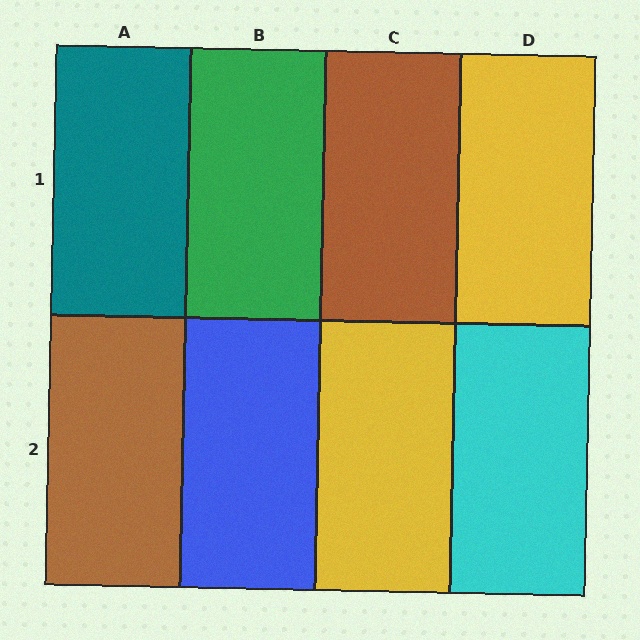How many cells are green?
1 cell is green.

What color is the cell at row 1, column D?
Yellow.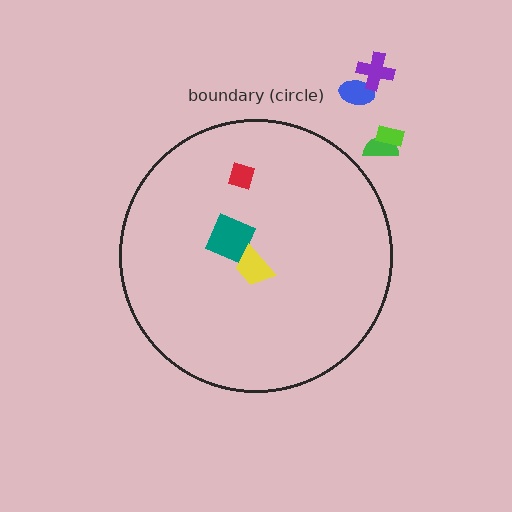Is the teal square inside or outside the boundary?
Inside.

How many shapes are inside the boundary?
3 inside, 4 outside.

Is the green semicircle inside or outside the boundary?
Outside.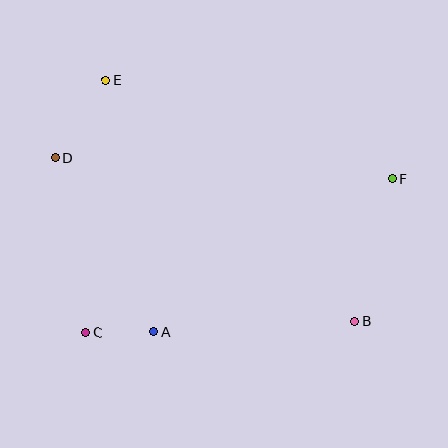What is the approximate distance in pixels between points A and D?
The distance between A and D is approximately 200 pixels.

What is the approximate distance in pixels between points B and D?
The distance between B and D is approximately 341 pixels.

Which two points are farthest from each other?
Points B and E are farthest from each other.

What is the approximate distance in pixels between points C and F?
The distance between C and F is approximately 343 pixels.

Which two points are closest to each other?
Points A and C are closest to each other.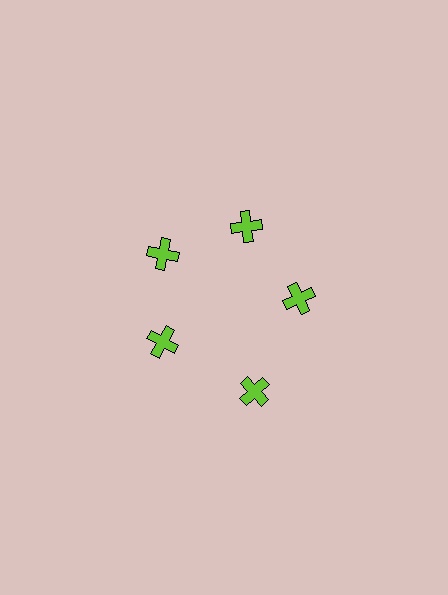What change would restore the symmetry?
The symmetry would be restored by moving it inward, back onto the ring so that all 5 crosses sit at equal angles and equal distance from the center.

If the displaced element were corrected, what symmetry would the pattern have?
It would have 5-fold rotational symmetry — the pattern would map onto itself every 72 degrees.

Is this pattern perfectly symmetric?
No. The 5 lime crosses are arranged in a ring, but one element near the 5 o'clock position is pushed outward from the center, breaking the 5-fold rotational symmetry.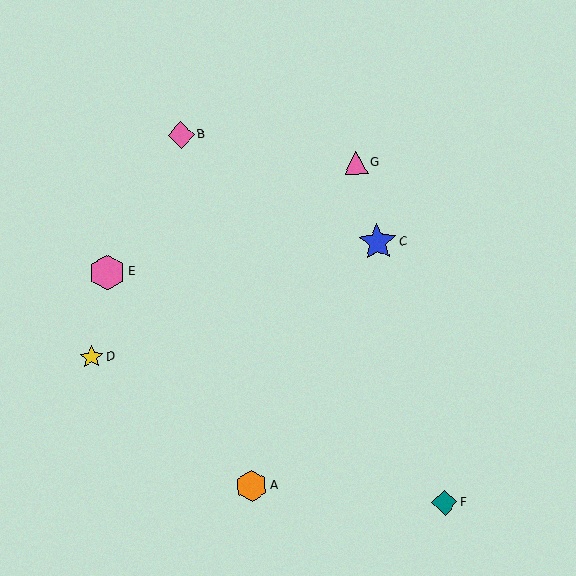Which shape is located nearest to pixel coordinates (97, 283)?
The pink hexagon (labeled E) at (107, 272) is nearest to that location.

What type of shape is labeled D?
Shape D is a yellow star.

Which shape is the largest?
The blue star (labeled C) is the largest.